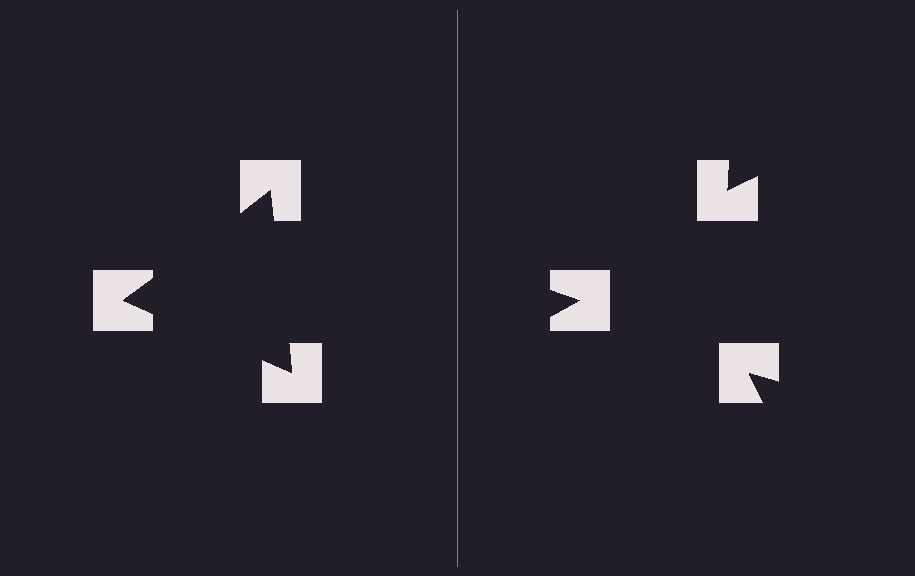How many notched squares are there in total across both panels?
6 — 3 on each side.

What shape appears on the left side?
An illusory triangle.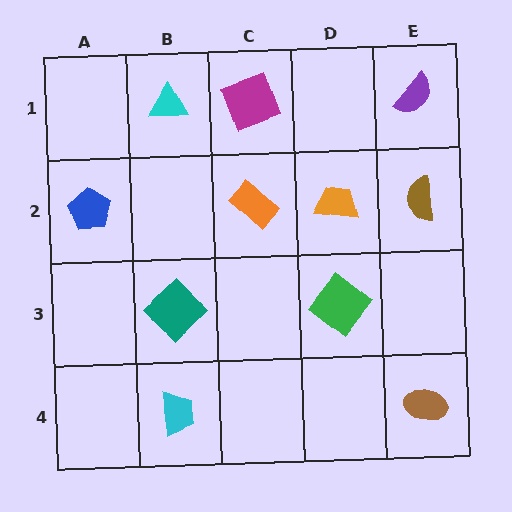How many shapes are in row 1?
3 shapes.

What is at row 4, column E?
A brown ellipse.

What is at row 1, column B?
A cyan triangle.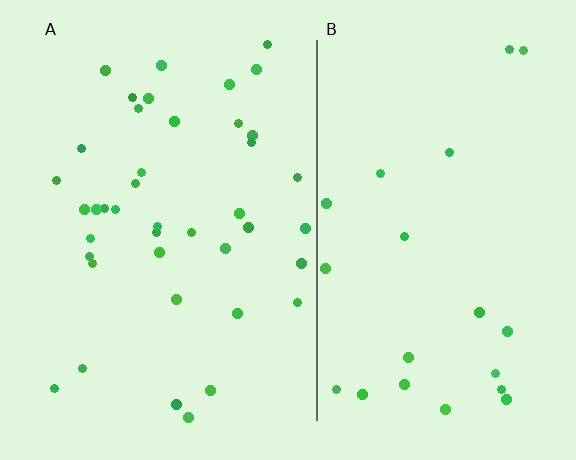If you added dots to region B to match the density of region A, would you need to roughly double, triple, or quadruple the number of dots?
Approximately double.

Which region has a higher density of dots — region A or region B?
A (the left).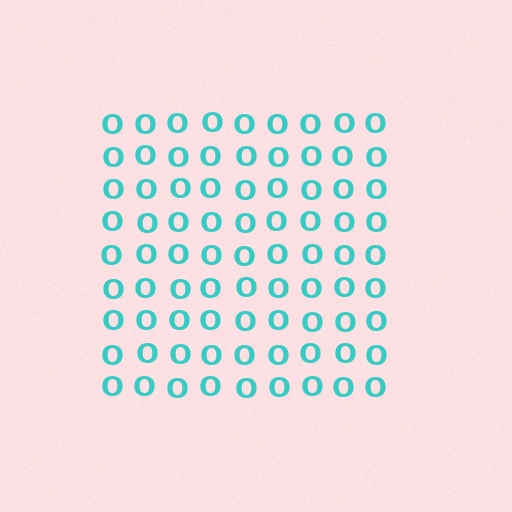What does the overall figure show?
The overall figure shows a square.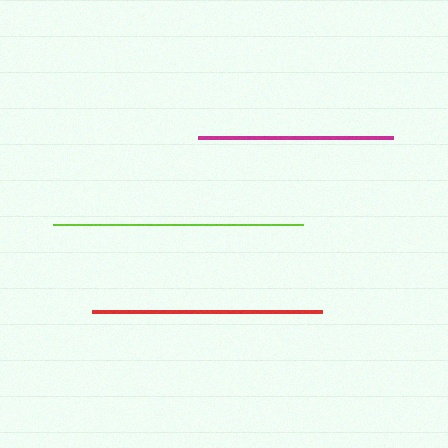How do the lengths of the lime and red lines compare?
The lime and red lines are approximately the same length.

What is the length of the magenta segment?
The magenta segment is approximately 195 pixels long.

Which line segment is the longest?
The lime line is the longest at approximately 251 pixels.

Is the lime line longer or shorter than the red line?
The lime line is longer than the red line.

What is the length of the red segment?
The red segment is approximately 230 pixels long.